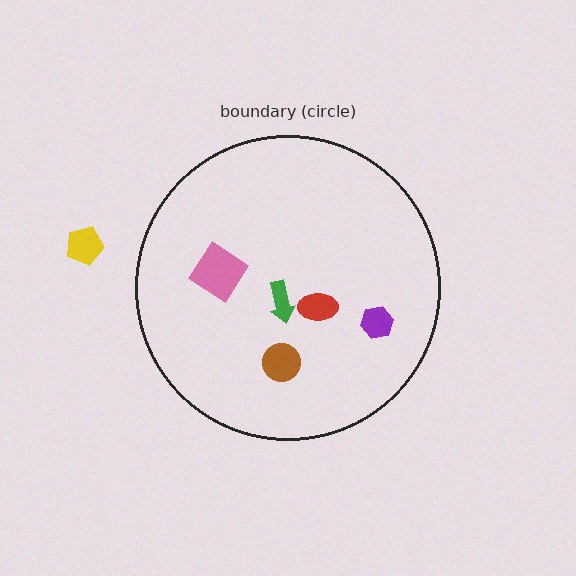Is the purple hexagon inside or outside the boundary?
Inside.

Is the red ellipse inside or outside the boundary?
Inside.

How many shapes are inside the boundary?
5 inside, 1 outside.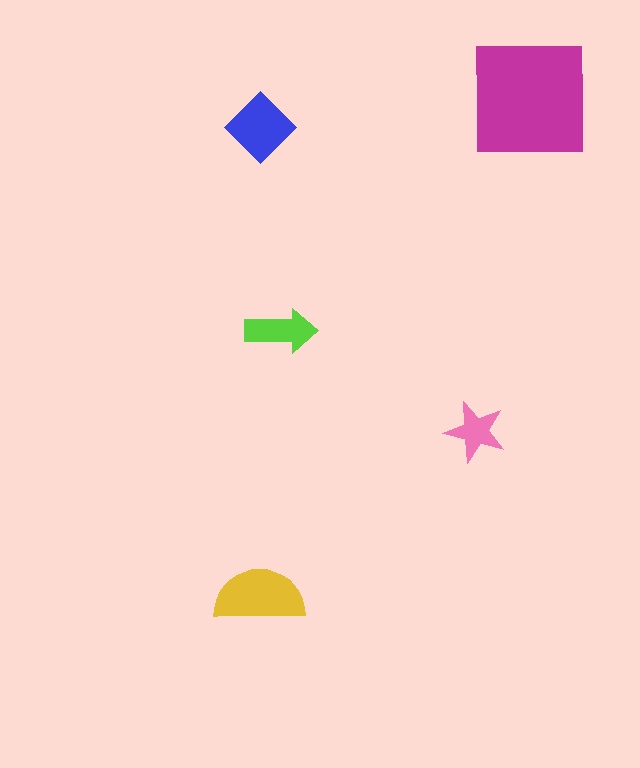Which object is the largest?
The magenta square.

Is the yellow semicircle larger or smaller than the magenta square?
Smaller.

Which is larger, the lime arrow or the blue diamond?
The blue diamond.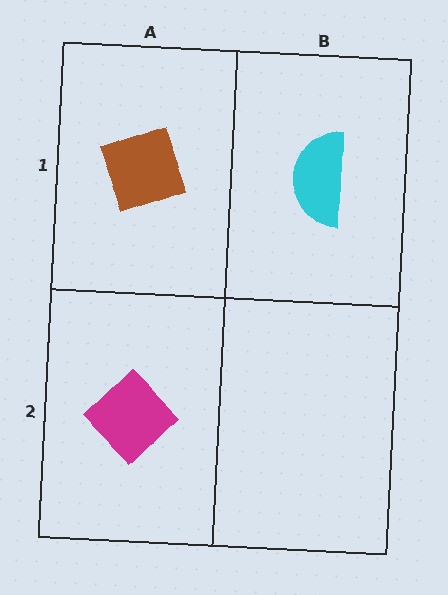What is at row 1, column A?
A brown diamond.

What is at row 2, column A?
A magenta diamond.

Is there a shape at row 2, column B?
No, that cell is empty.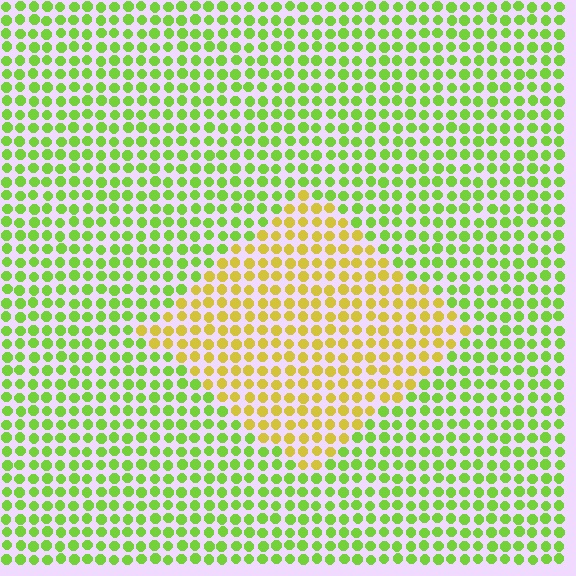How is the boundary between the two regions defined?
The boundary is defined purely by a slight shift in hue (about 43 degrees). Spacing, size, and orientation are identical on both sides.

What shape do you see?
I see a diamond.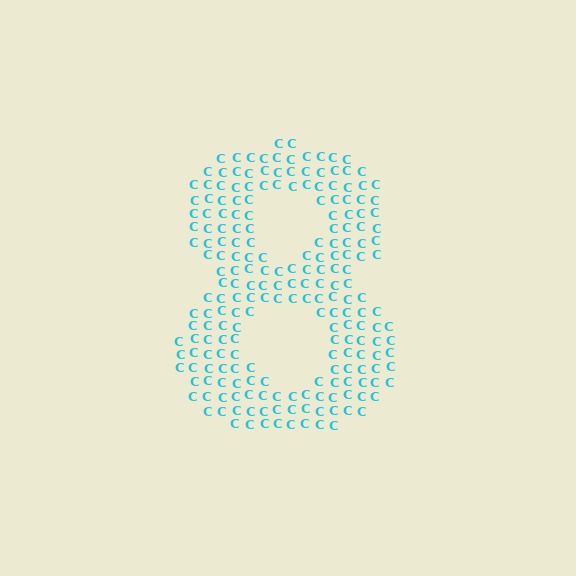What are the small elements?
The small elements are letter C's.